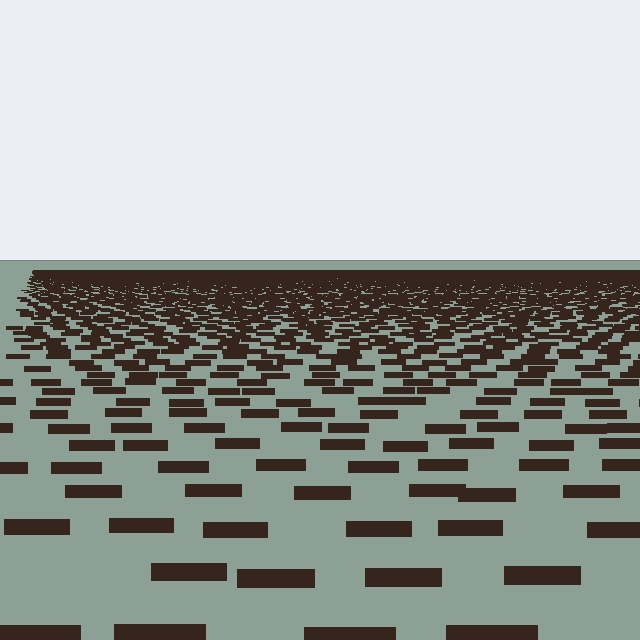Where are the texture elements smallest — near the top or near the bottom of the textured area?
Near the top.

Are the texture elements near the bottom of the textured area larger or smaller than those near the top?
Larger. Near the bottom, elements are closer to the viewer and appear at a bigger on-screen size.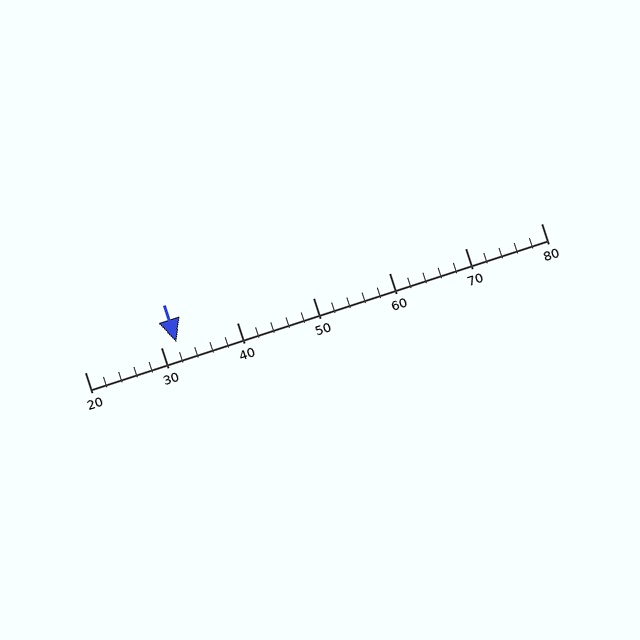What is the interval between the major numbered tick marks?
The major tick marks are spaced 10 units apart.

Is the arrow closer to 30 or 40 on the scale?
The arrow is closer to 30.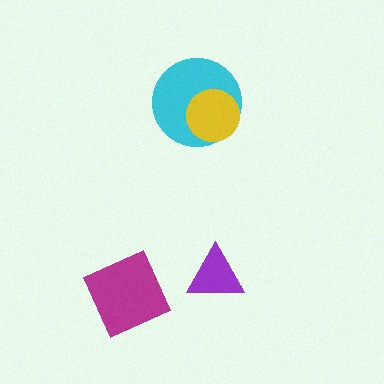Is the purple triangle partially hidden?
No, no other shape covers it.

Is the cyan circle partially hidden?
Yes, it is partially covered by another shape.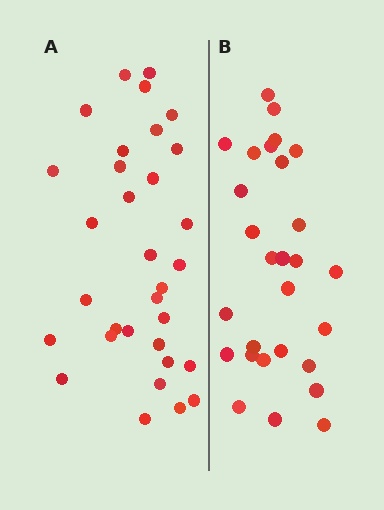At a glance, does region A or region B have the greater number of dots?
Region A (the left region) has more dots.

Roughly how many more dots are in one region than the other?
Region A has about 4 more dots than region B.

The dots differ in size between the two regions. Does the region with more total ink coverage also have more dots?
No. Region B has more total ink coverage because its dots are larger, but region A actually contains more individual dots. Total area can be misleading — the number of items is what matters here.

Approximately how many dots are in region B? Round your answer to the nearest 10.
About 30 dots. (The exact count is 28, which rounds to 30.)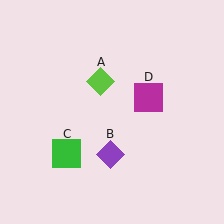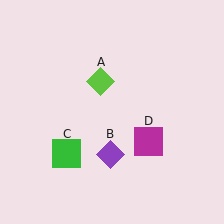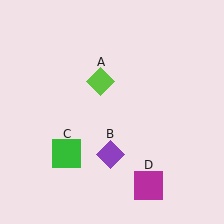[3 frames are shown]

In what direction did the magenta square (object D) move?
The magenta square (object D) moved down.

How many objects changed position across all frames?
1 object changed position: magenta square (object D).